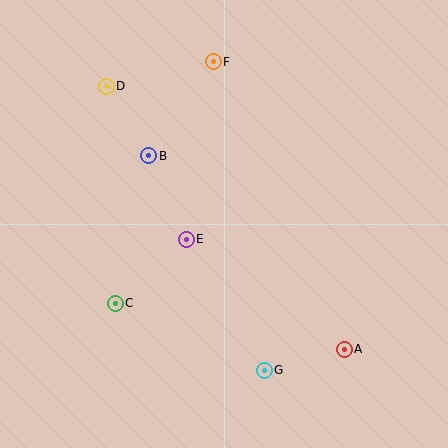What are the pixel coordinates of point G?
Point G is at (264, 370).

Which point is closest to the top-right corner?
Point F is closest to the top-right corner.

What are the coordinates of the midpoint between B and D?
The midpoint between B and D is at (127, 121).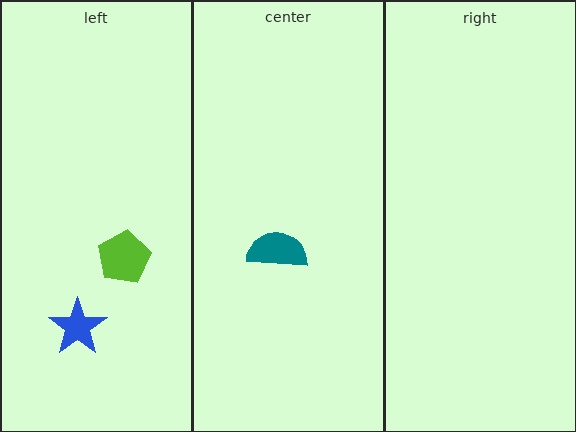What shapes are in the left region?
The lime pentagon, the blue star.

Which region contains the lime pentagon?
The left region.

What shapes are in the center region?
The teal semicircle.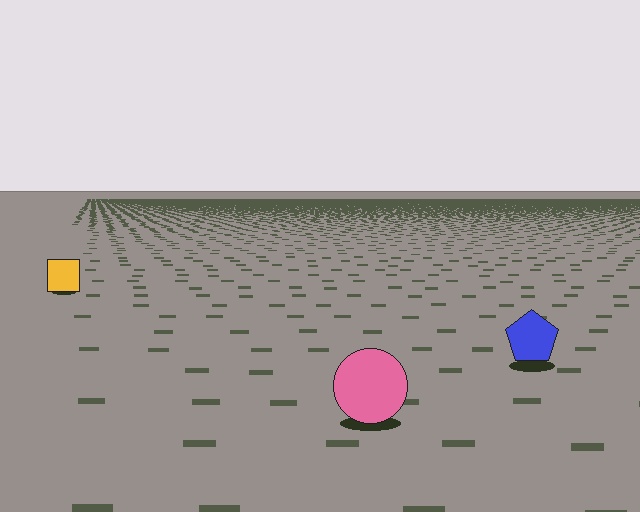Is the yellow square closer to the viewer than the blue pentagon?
No. The blue pentagon is closer — you can tell from the texture gradient: the ground texture is coarser near it.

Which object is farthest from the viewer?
The yellow square is farthest from the viewer. It appears smaller and the ground texture around it is denser.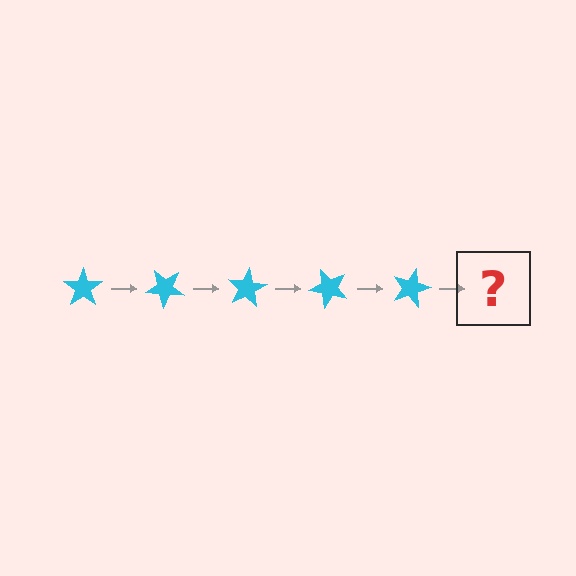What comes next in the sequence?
The next element should be a cyan star rotated 200 degrees.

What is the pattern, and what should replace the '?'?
The pattern is that the star rotates 40 degrees each step. The '?' should be a cyan star rotated 200 degrees.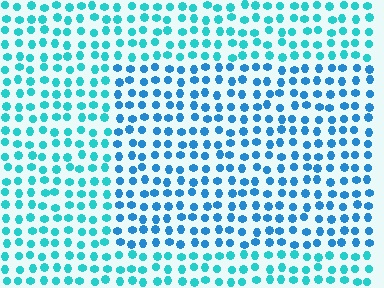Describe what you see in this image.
The image is filled with small cyan elements in a uniform arrangement. A rectangle-shaped region is visible where the elements are tinted to a slightly different hue, forming a subtle color boundary.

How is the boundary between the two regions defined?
The boundary is defined purely by a slight shift in hue (about 26 degrees). Spacing, size, and orientation are identical on both sides.